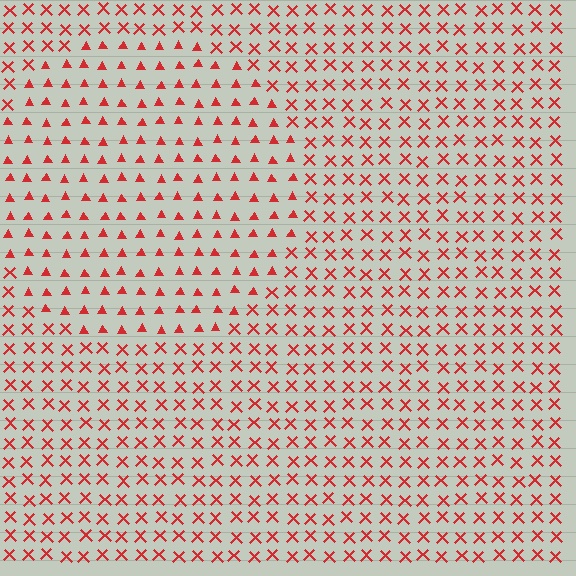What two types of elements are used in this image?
The image uses triangles inside the circle region and X marks outside it.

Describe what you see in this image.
The image is filled with small red elements arranged in a uniform grid. A circle-shaped region contains triangles, while the surrounding area contains X marks. The boundary is defined purely by the change in element shape.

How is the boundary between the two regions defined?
The boundary is defined by a change in element shape: triangles inside vs. X marks outside. All elements share the same color and spacing.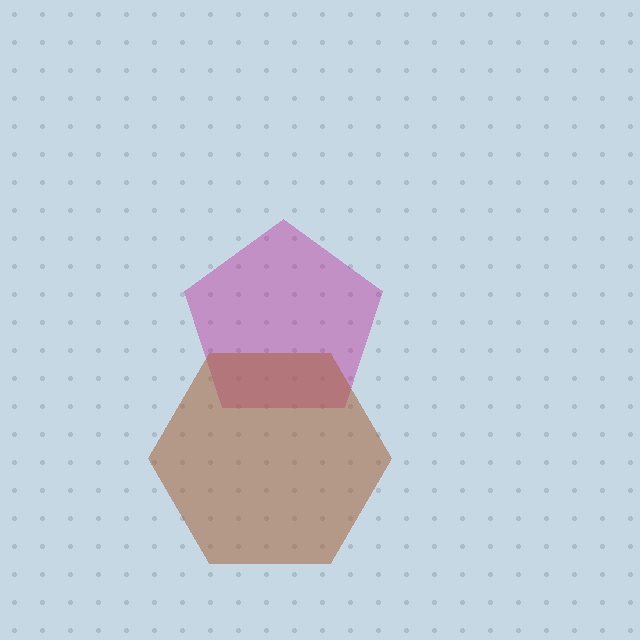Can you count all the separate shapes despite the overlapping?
Yes, there are 2 separate shapes.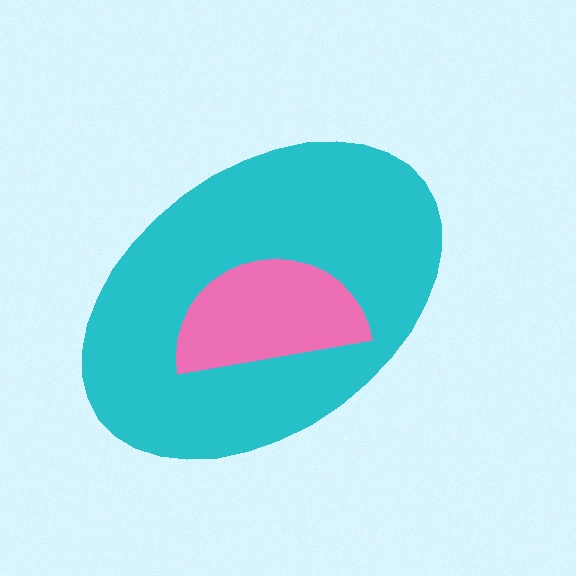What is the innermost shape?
The pink semicircle.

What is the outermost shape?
The cyan ellipse.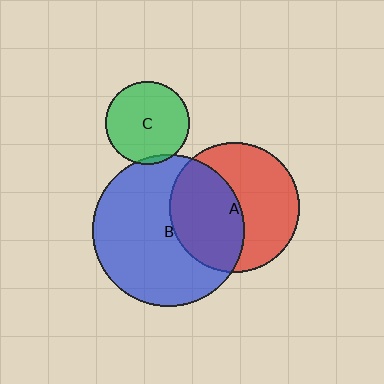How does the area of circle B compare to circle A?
Approximately 1.4 times.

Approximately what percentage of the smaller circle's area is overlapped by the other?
Approximately 45%.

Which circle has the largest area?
Circle B (blue).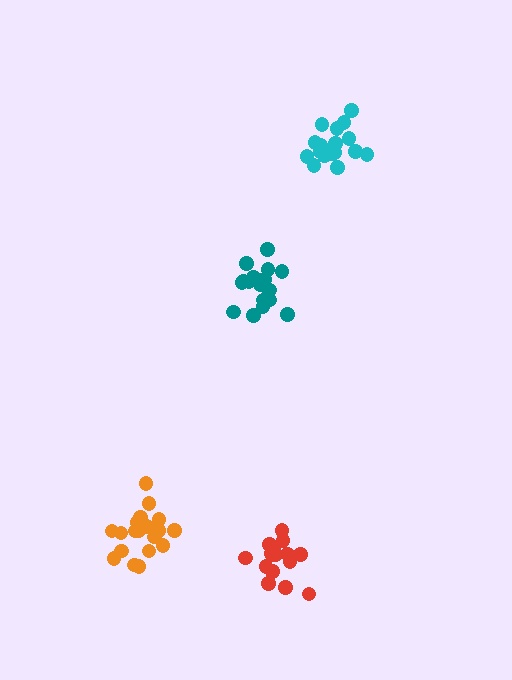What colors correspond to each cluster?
The clusters are colored: orange, teal, cyan, red.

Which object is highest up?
The cyan cluster is topmost.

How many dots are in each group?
Group 1: 19 dots, Group 2: 18 dots, Group 3: 18 dots, Group 4: 18 dots (73 total).